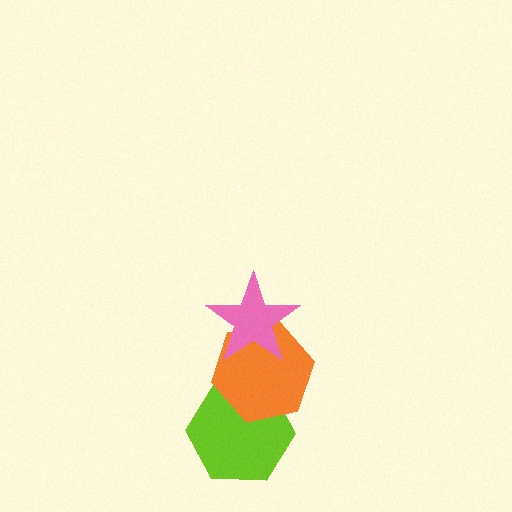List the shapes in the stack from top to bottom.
From top to bottom: the pink star, the orange hexagon, the lime hexagon.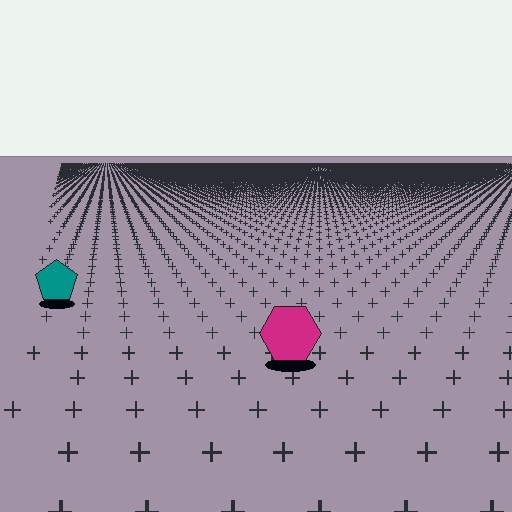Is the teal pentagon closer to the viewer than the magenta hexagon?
No. The magenta hexagon is closer — you can tell from the texture gradient: the ground texture is coarser near it.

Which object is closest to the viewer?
The magenta hexagon is closest. The texture marks near it are larger and more spread out.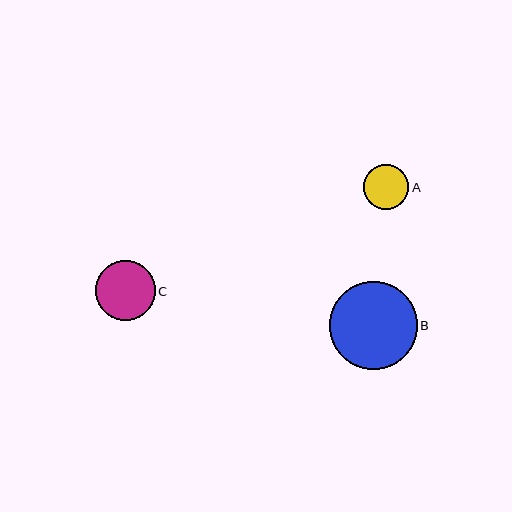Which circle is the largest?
Circle B is the largest with a size of approximately 87 pixels.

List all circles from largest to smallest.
From largest to smallest: B, C, A.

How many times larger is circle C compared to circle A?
Circle C is approximately 1.3 times the size of circle A.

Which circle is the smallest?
Circle A is the smallest with a size of approximately 45 pixels.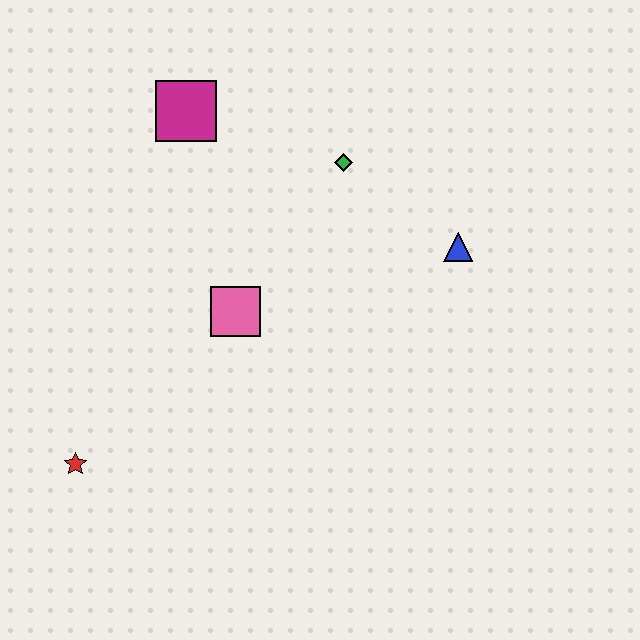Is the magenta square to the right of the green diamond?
No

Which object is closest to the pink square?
The green diamond is closest to the pink square.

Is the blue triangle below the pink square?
No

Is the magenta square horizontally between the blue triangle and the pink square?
No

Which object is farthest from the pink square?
The blue triangle is farthest from the pink square.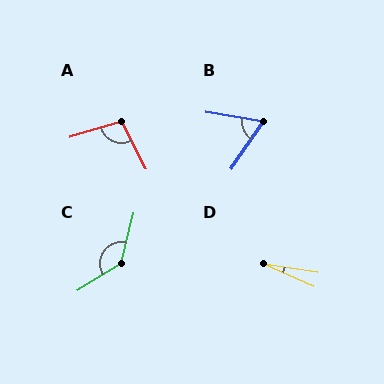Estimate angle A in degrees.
Approximately 101 degrees.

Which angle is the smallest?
D, at approximately 15 degrees.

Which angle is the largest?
C, at approximately 136 degrees.